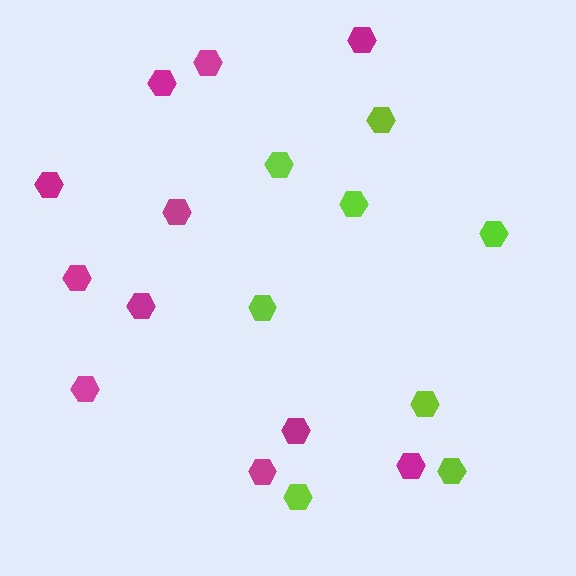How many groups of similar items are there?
There are 2 groups: one group of lime hexagons (8) and one group of magenta hexagons (11).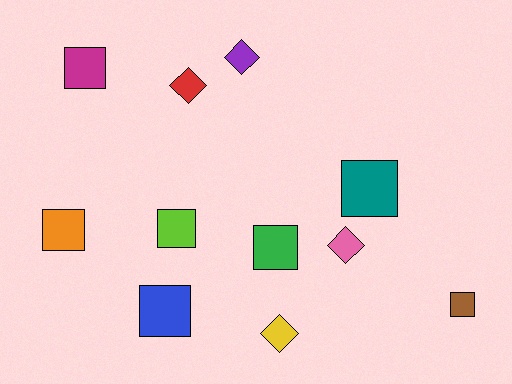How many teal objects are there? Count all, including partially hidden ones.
There is 1 teal object.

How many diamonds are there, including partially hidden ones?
There are 4 diamonds.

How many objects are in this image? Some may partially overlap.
There are 11 objects.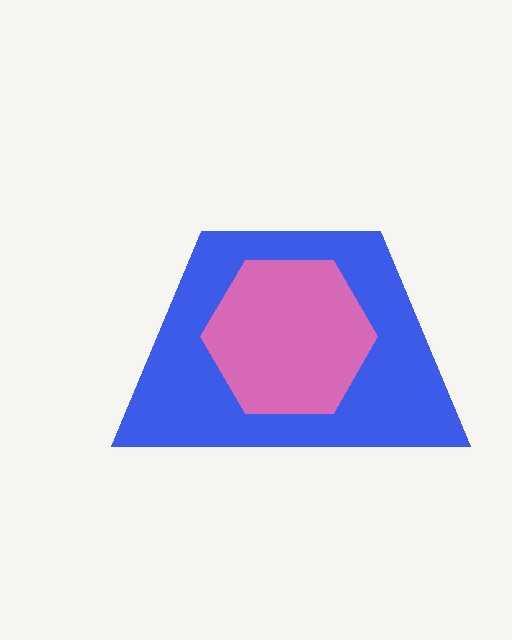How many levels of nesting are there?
2.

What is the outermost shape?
The blue trapezoid.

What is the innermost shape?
The pink hexagon.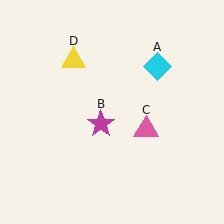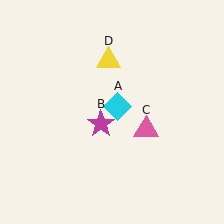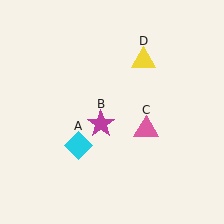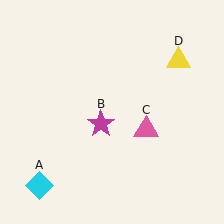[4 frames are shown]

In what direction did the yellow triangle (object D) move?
The yellow triangle (object D) moved right.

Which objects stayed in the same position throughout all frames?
Magenta star (object B) and pink triangle (object C) remained stationary.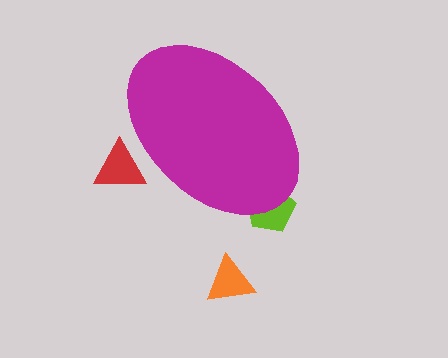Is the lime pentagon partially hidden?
Yes, the lime pentagon is partially hidden behind the magenta ellipse.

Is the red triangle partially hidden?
Yes, the red triangle is partially hidden behind the magenta ellipse.